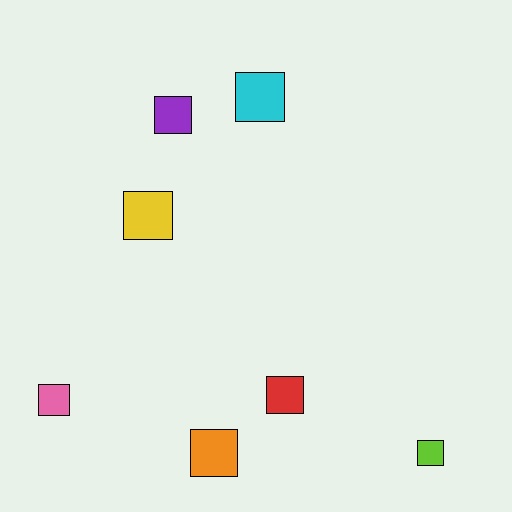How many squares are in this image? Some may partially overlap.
There are 7 squares.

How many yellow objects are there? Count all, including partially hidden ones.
There is 1 yellow object.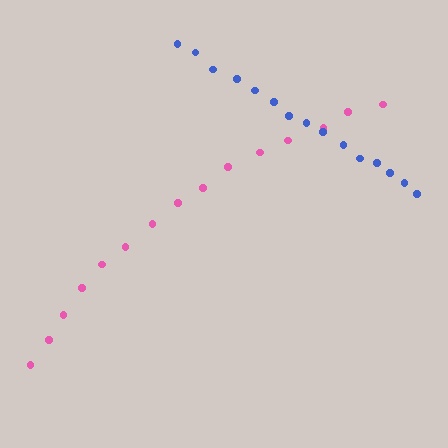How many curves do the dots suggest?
There are 2 distinct paths.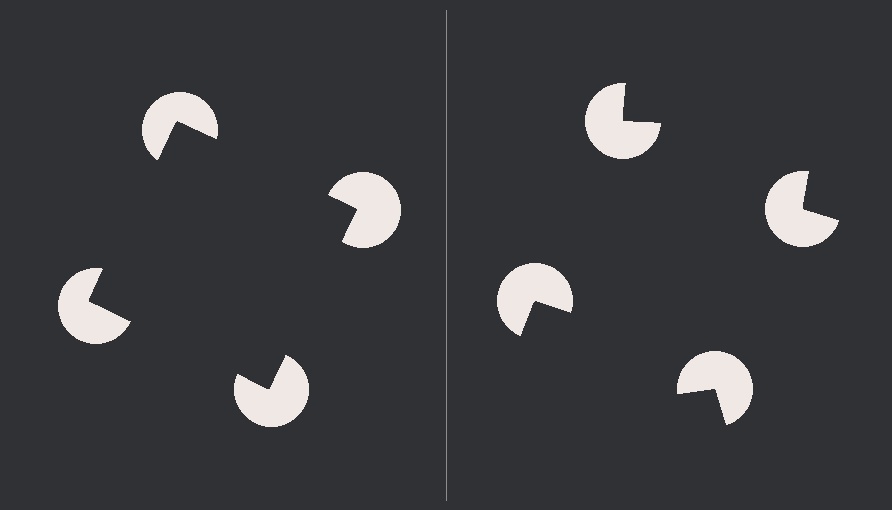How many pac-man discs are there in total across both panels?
8 — 4 on each side.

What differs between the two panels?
The pac-man discs are positioned identically on both sides; only the wedge orientations differ. On the left they align to a square; on the right they are misaligned.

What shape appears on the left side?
An illusory square.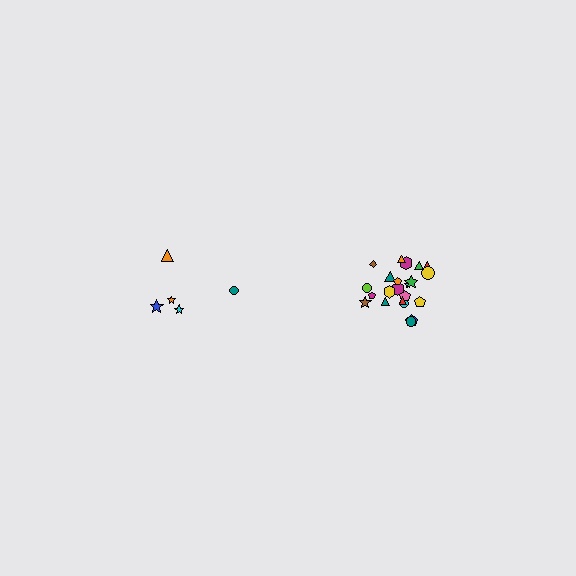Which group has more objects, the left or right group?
The right group.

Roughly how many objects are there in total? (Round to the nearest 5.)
Roughly 25 objects in total.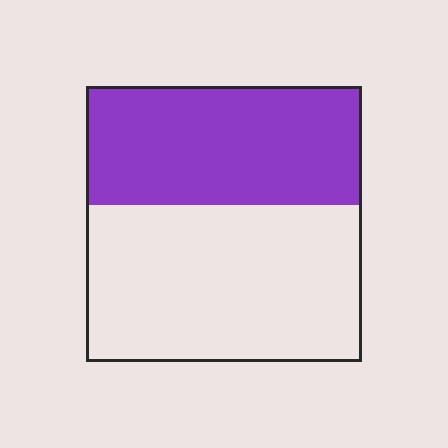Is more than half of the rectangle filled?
No.